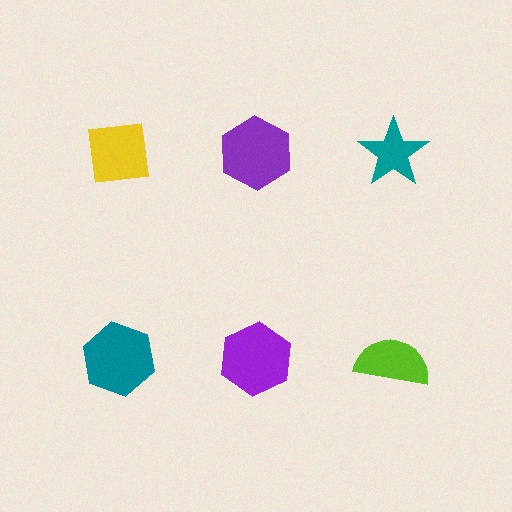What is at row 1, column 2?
A purple hexagon.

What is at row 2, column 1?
A teal hexagon.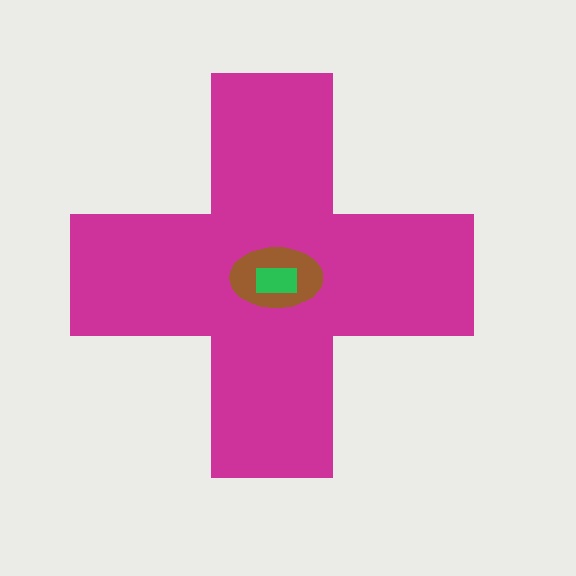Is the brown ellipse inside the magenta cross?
Yes.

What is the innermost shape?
The green rectangle.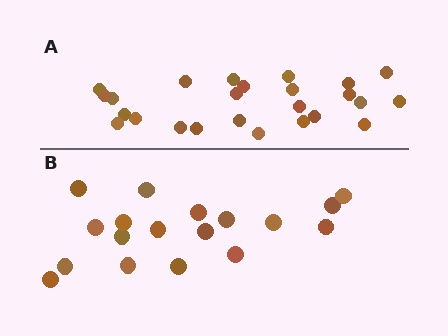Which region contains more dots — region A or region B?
Region A (the top region) has more dots.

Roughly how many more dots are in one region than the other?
Region A has roughly 8 or so more dots than region B.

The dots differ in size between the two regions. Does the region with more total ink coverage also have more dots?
No. Region B has more total ink coverage because its dots are larger, but region A actually contains more individual dots. Total area can be misleading — the number of items is what matters here.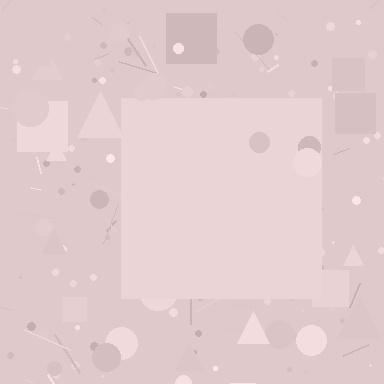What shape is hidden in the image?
A square is hidden in the image.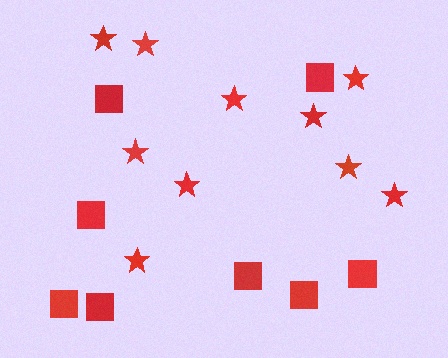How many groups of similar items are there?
There are 2 groups: one group of squares (8) and one group of stars (10).